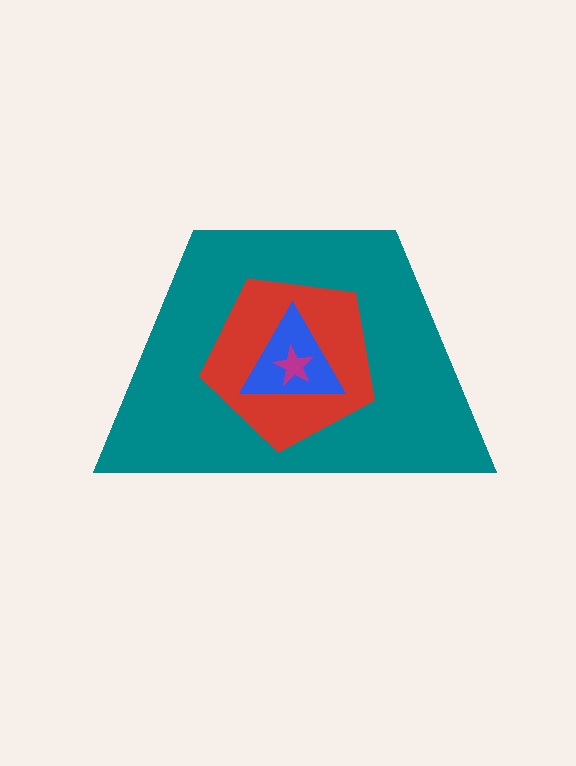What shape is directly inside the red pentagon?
The blue triangle.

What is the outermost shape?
The teal trapezoid.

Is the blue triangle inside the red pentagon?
Yes.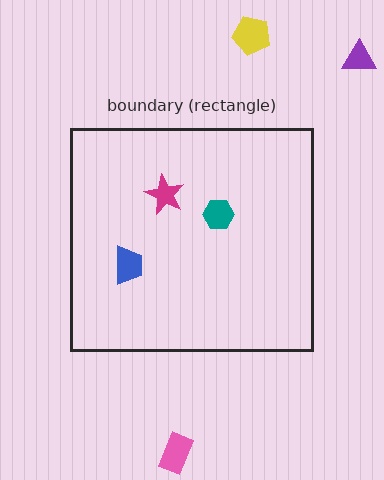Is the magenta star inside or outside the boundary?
Inside.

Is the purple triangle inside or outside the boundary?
Outside.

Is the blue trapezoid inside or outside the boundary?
Inside.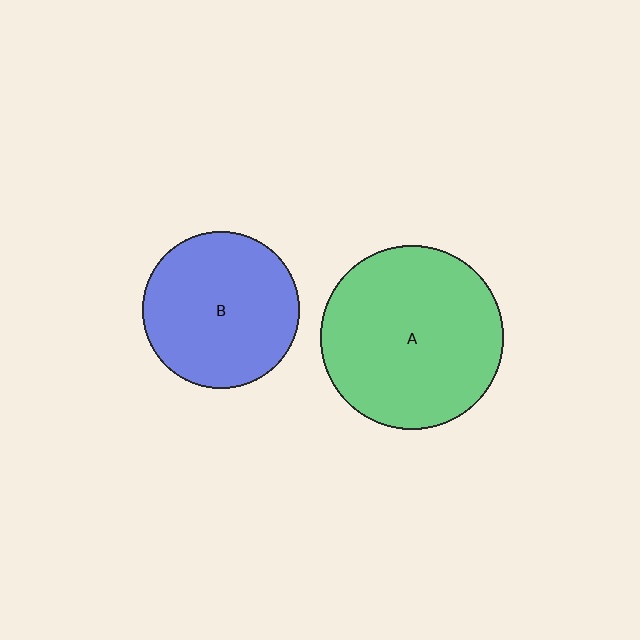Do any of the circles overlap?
No, none of the circles overlap.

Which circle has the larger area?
Circle A (green).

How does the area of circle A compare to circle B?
Approximately 1.4 times.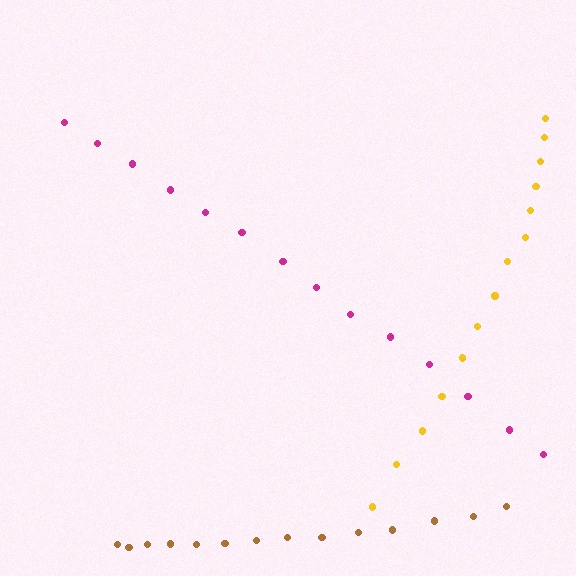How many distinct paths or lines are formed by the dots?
There are 3 distinct paths.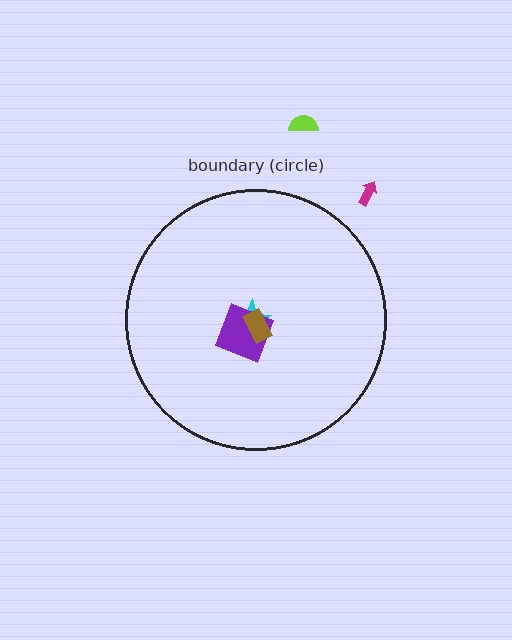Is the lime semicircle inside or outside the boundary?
Outside.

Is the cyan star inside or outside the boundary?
Inside.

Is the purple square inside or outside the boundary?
Inside.